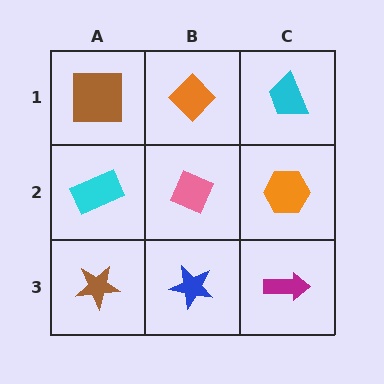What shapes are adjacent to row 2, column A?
A brown square (row 1, column A), a brown star (row 3, column A), a pink diamond (row 2, column B).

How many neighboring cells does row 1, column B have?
3.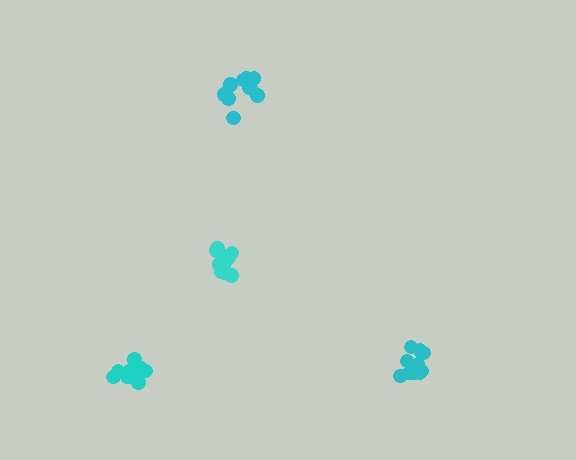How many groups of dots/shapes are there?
There are 4 groups.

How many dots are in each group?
Group 1: 14 dots, Group 2: 10 dots, Group 3: 11 dots, Group 4: 11 dots (46 total).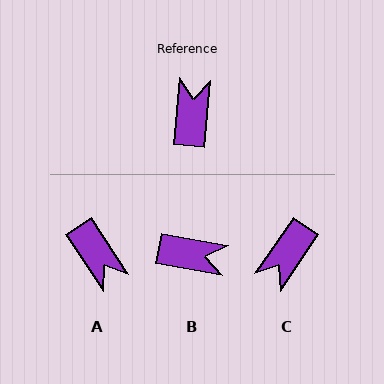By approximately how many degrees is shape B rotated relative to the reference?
Approximately 94 degrees clockwise.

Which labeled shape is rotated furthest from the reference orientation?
C, about 151 degrees away.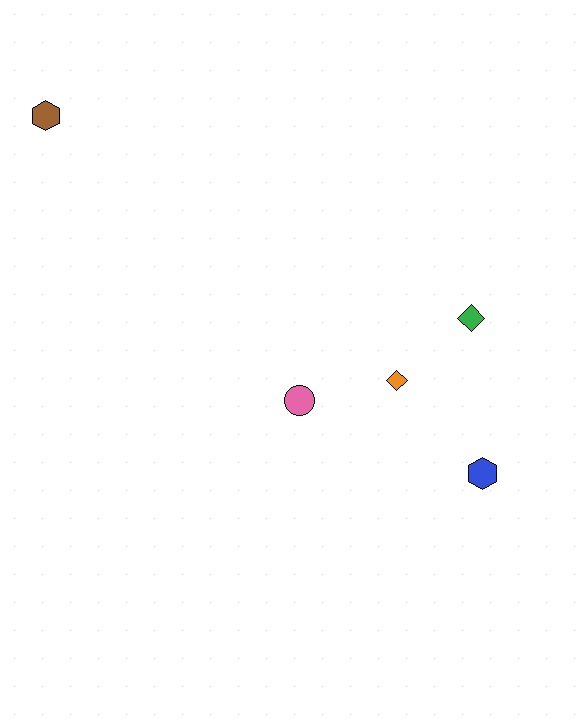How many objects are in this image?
There are 5 objects.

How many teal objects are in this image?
There are no teal objects.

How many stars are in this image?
There are no stars.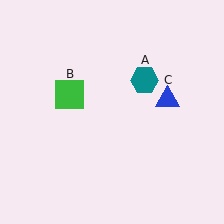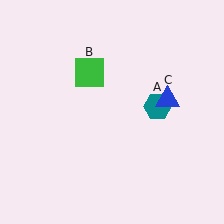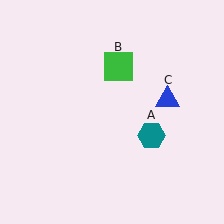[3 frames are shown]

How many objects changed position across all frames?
2 objects changed position: teal hexagon (object A), green square (object B).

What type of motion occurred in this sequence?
The teal hexagon (object A), green square (object B) rotated clockwise around the center of the scene.